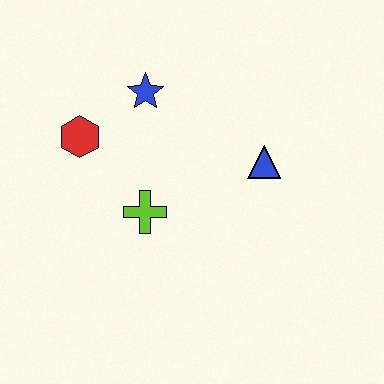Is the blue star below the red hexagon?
No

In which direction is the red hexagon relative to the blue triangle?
The red hexagon is to the left of the blue triangle.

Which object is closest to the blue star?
The red hexagon is closest to the blue star.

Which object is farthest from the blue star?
The blue triangle is farthest from the blue star.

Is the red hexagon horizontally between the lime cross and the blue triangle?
No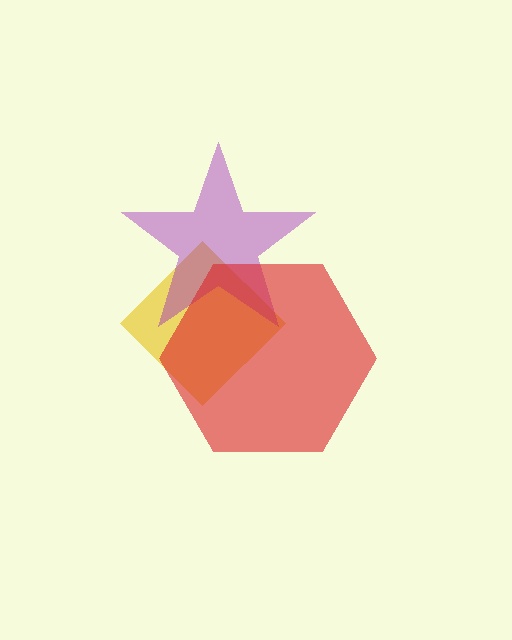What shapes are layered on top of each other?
The layered shapes are: a yellow diamond, a purple star, a red hexagon.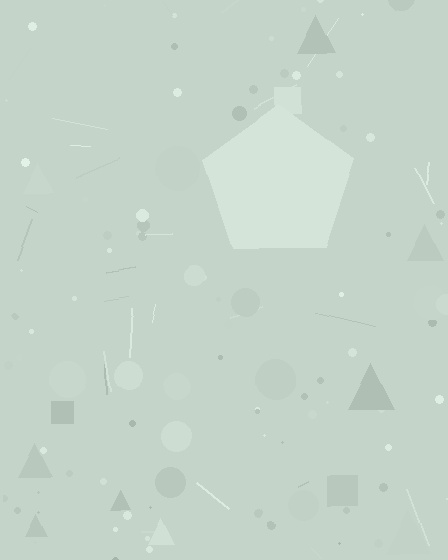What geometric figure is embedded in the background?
A pentagon is embedded in the background.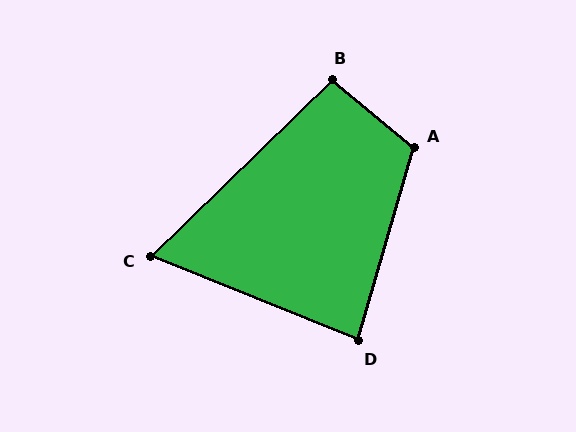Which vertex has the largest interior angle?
A, at approximately 114 degrees.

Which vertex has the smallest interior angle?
C, at approximately 66 degrees.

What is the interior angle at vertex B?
Approximately 96 degrees (obtuse).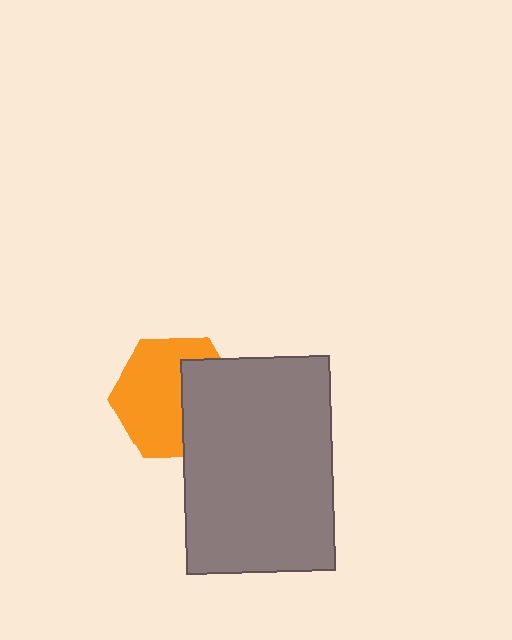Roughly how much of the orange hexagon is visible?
About half of it is visible (roughly 62%).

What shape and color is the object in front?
The object in front is a gray rectangle.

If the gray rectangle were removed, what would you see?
You would see the complete orange hexagon.